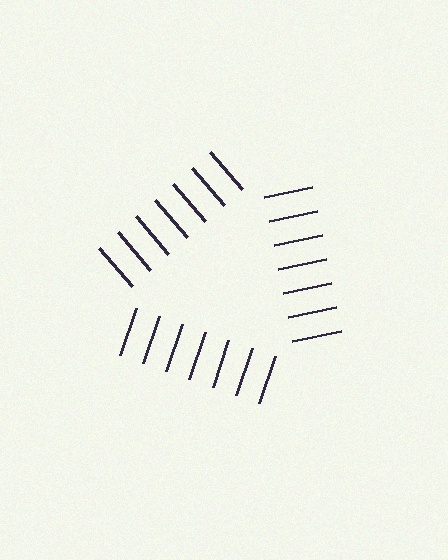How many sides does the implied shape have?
3 sides — the line-ends trace a triangle.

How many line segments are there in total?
21 — 7 along each of the 3 edges.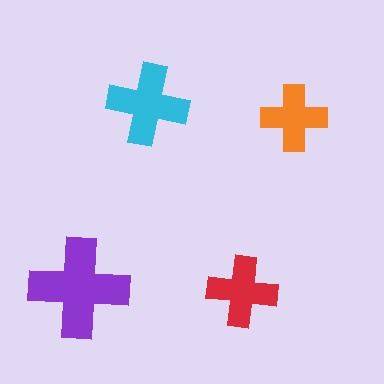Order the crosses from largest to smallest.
the purple one, the cyan one, the red one, the orange one.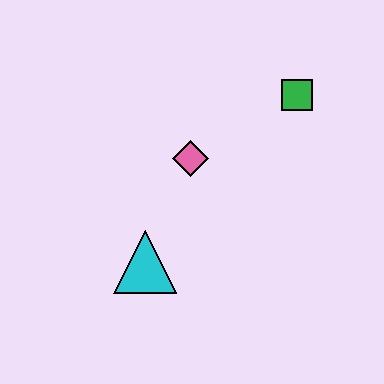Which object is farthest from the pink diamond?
The green square is farthest from the pink diamond.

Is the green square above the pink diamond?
Yes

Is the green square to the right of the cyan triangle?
Yes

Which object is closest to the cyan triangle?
The pink diamond is closest to the cyan triangle.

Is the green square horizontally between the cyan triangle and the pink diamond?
No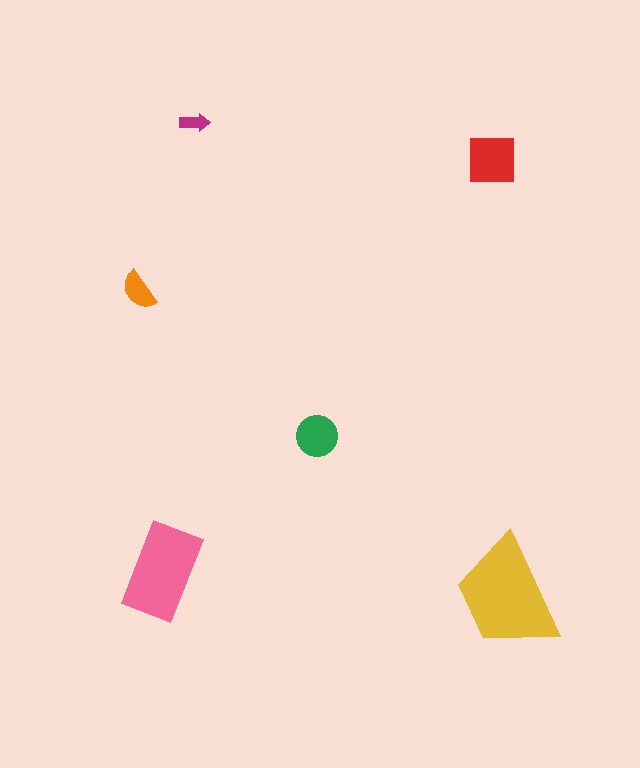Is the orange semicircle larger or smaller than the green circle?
Smaller.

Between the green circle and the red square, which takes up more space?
The red square.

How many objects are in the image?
There are 6 objects in the image.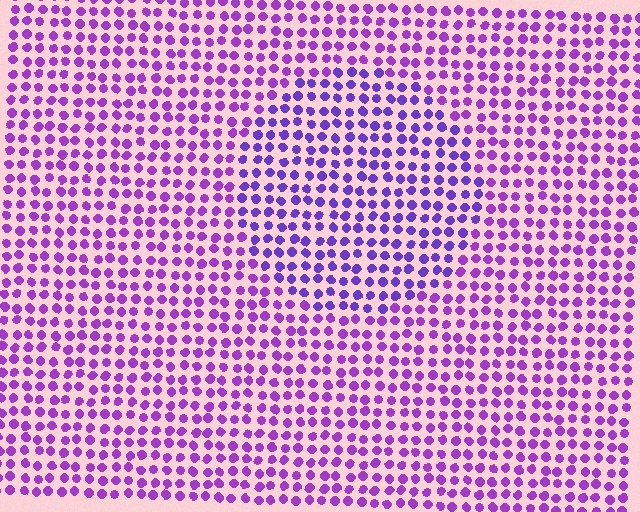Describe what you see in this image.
The image is filled with small purple elements in a uniform arrangement. A circle-shaped region is visible where the elements are tinted to a slightly different hue, forming a subtle color boundary.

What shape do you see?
I see a circle.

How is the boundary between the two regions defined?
The boundary is defined purely by a slight shift in hue (about 24 degrees). Spacing, size, and orientation are identical on both sides.